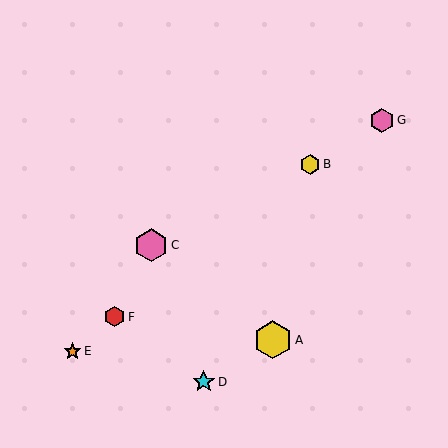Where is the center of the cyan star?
The center of the cyan star is at (204, 382).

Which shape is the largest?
The yellow hexagon (labeled A) is the largest.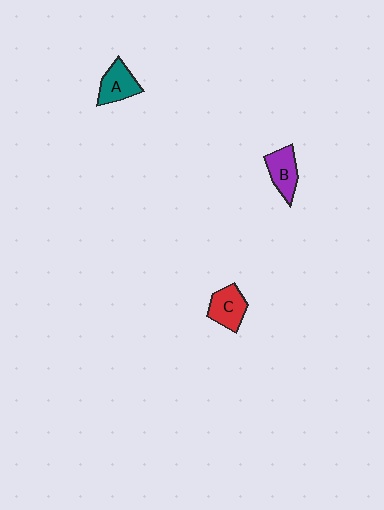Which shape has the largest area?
Shape C (red).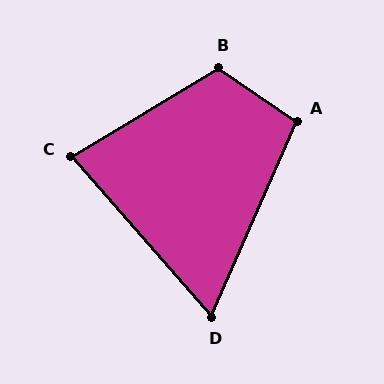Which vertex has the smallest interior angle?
D, at approximately 65 degrees.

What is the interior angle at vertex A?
Approximately 100 degrees (obtuse).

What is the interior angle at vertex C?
Approximately 80 degrees (acute).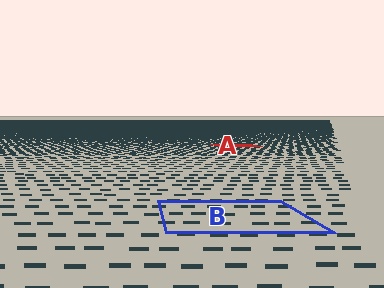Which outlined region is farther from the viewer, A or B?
Region A is farther from the viewer — the texture elements inside it appear smaller and more densely packed.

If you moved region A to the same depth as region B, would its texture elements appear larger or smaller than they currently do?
They would appear larger. At a closer depth, the same texture elements are projected at a bigger on-screen size.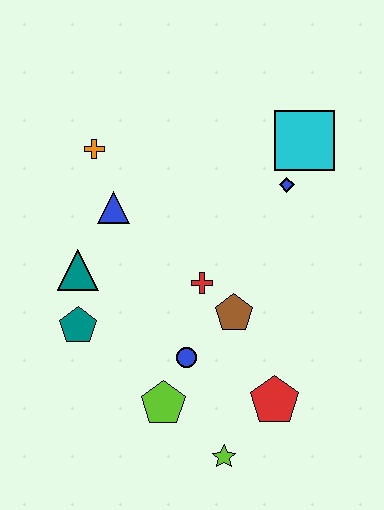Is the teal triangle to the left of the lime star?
Yes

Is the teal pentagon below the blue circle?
No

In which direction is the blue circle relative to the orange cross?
The blue circle is below the orange cross.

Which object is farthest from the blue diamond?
The lime star is farthest from the blue diamond.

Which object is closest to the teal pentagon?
The teal triangle is closest to the teal pentagon.